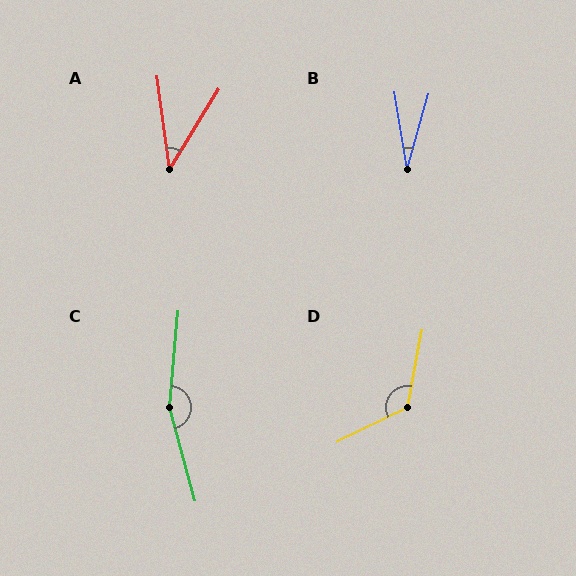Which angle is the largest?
C, at approximately 160 degrees.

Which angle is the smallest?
B, at approximately 25 degrees.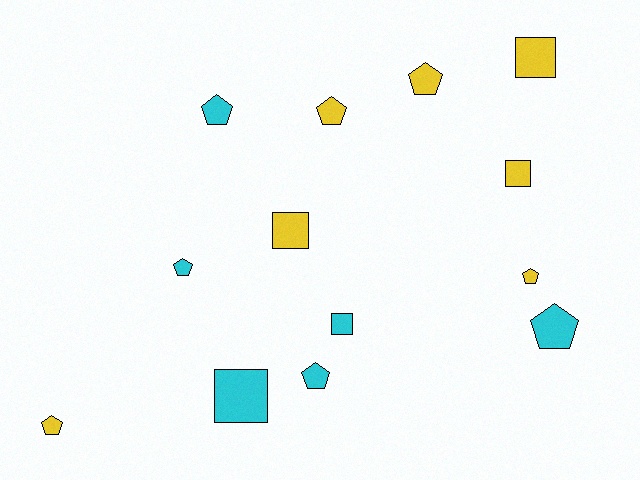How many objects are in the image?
There are 13 objects.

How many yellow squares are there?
There are 3 yellow squares.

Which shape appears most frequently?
Pentagon, with 8 objects.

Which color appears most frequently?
Yellow, with 7 objects.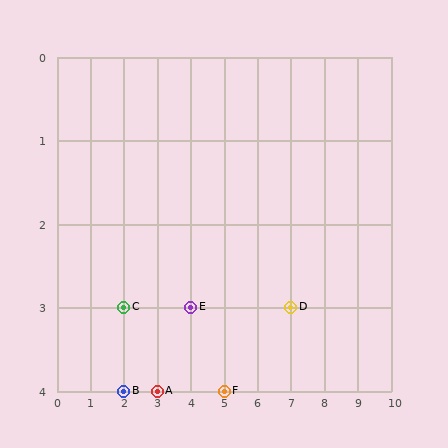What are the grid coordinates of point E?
Point E is at grid coordinates (4, 3).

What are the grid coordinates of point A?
Point A is at grid coordinates (3, 4).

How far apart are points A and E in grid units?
Points A and E are 1 column and 1 row apart (about 1.4 grid units diagonally).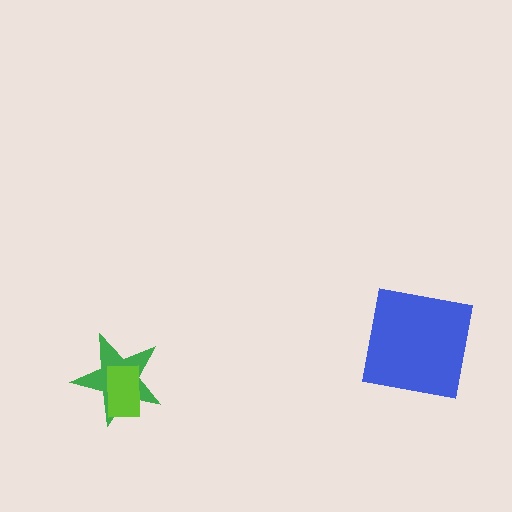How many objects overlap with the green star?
1 object overlaps with the green star.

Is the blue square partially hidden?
No, no other shape covers it.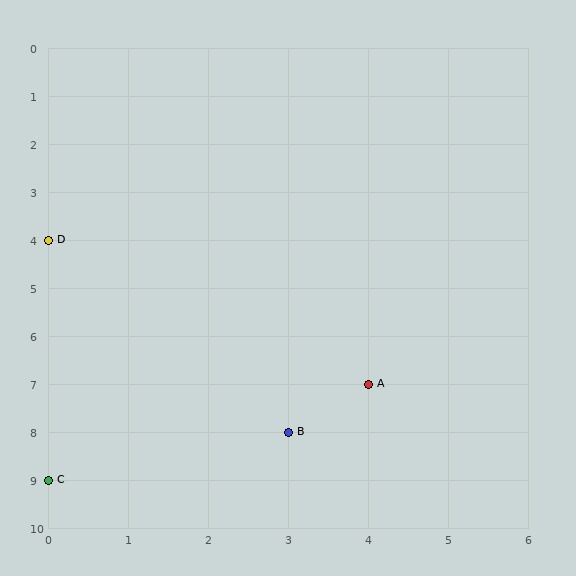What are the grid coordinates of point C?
Point C is at grid coordinates (0, 9).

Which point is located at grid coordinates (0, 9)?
Point C is at (0, 9).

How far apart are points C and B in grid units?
Points C and B are 3 columns and 1 row apart (about 3.2 grid units diagonally).